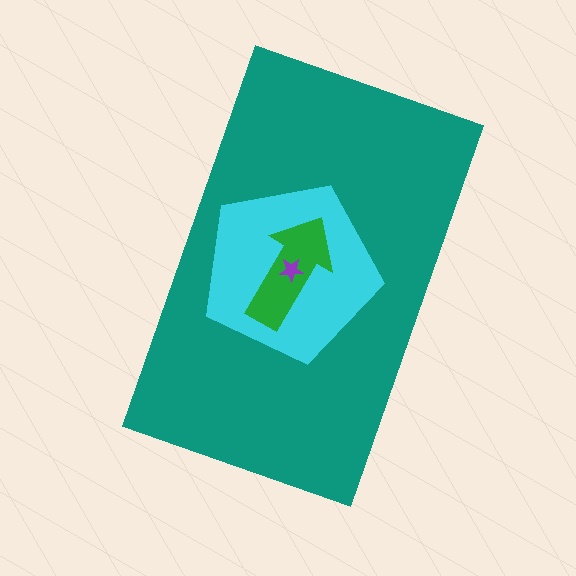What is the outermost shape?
The teal rectangle.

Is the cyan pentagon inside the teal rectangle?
Yes.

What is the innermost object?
The purple star.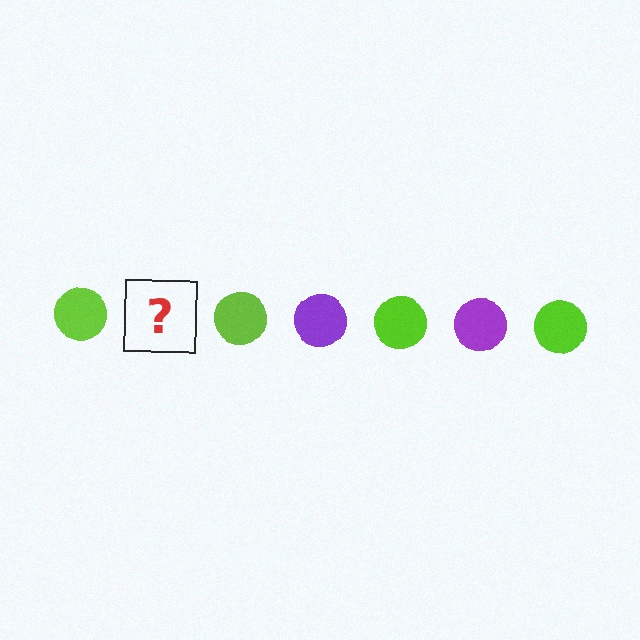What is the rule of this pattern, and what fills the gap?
The rule is that the pattern cycles through lime, purple circles. The gap should be filled with a purple circle.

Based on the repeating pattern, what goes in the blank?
The blank should be a purple circle.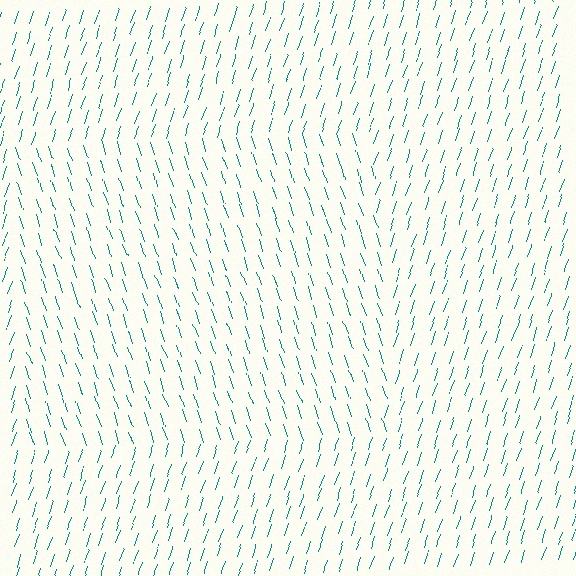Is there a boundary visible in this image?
Yes, there is a texture boundary formed by a change in line orientation.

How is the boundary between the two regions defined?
The boundary is defined purely by a change in line orientation (approximately 38 degrees difference). All lines are the same color and thickness.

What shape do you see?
I see a rectangle.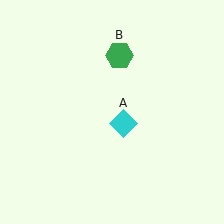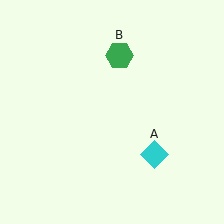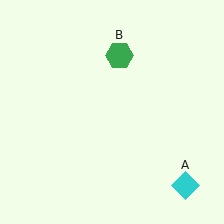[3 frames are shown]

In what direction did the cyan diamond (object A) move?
The cyan diamond (object A) moved down and to the right.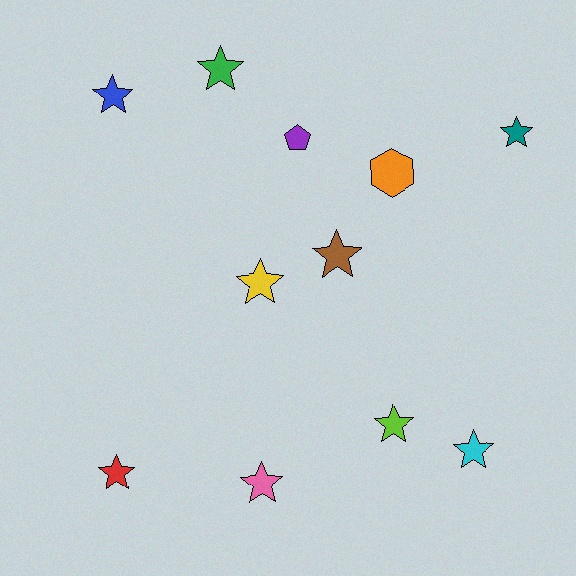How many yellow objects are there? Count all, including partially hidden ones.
There is 1 yellow object.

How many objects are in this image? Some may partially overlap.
There are 11 objects.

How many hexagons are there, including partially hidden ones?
There is 1 hexagon.